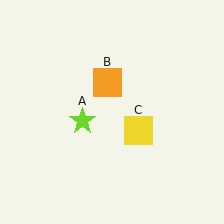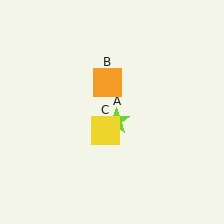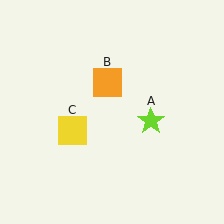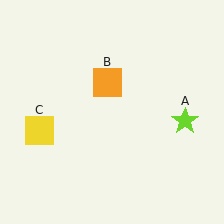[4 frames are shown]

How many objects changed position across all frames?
2 objects changed position: lime star (object A), yellow square (object C).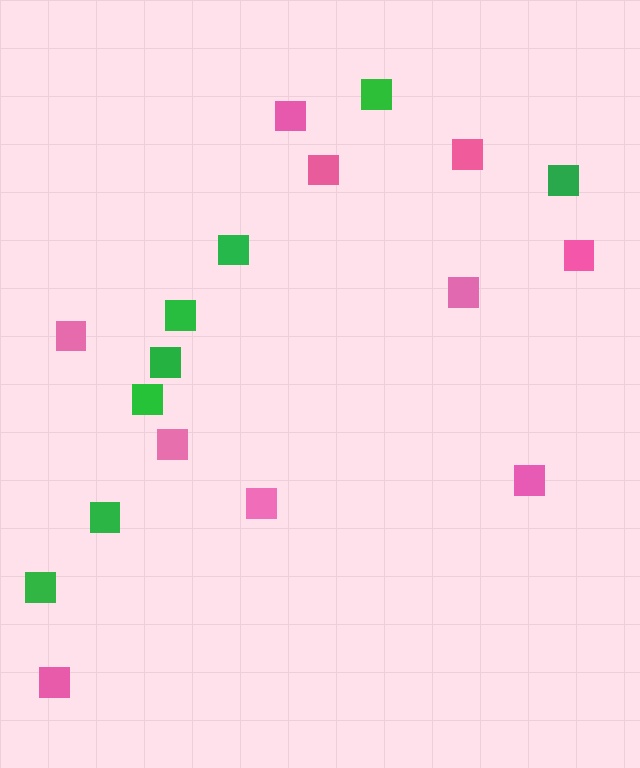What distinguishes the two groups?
There are 2 groups: one group of pink squares (10) and one group of green squares (8).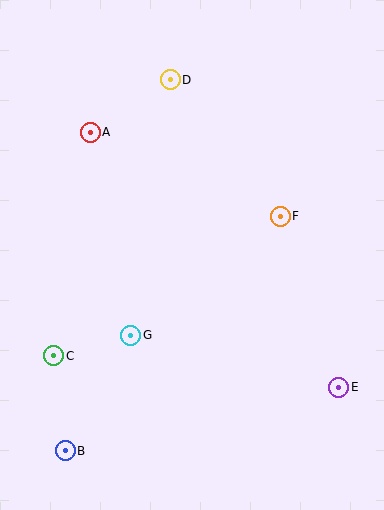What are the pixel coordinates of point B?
Point B is at (65, 451).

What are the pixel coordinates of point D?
Point D is at (170, 80).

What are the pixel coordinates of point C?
Point C is at (54, 356).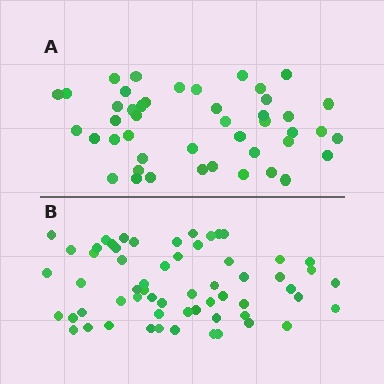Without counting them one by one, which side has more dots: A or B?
Region B (the bottom region) has more dots.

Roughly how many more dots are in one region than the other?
Region B has approximately 15 more dots than region A.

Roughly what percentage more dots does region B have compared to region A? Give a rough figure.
About 35% more.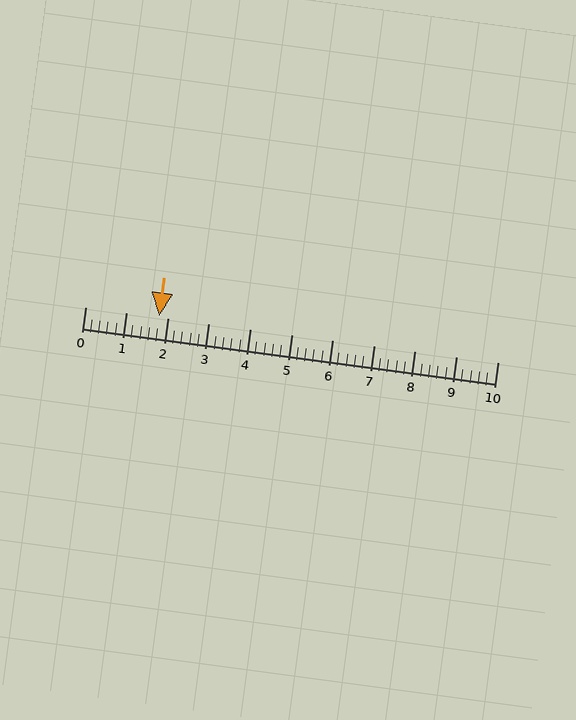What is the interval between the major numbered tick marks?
The major tick marks are spaced 1 units apart.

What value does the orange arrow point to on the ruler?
The orange arrow points to approximately 1.8.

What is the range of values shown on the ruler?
The ruler shows values from 0 to 10.